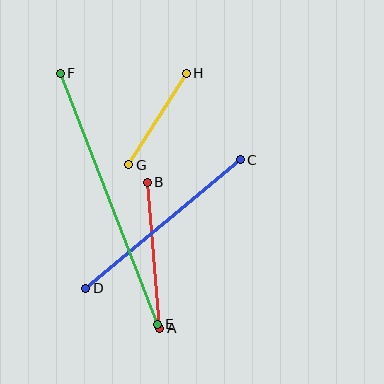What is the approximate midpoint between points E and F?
The midpoint is at approximately (109, 199) pixels.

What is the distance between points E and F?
The distance is approximately 269 pixels.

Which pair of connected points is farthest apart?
Points E and F are farthest apart.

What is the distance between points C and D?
The distance is approximately 201 pixels.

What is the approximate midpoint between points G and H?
The midpoint is at approximately (158, 119) pixels.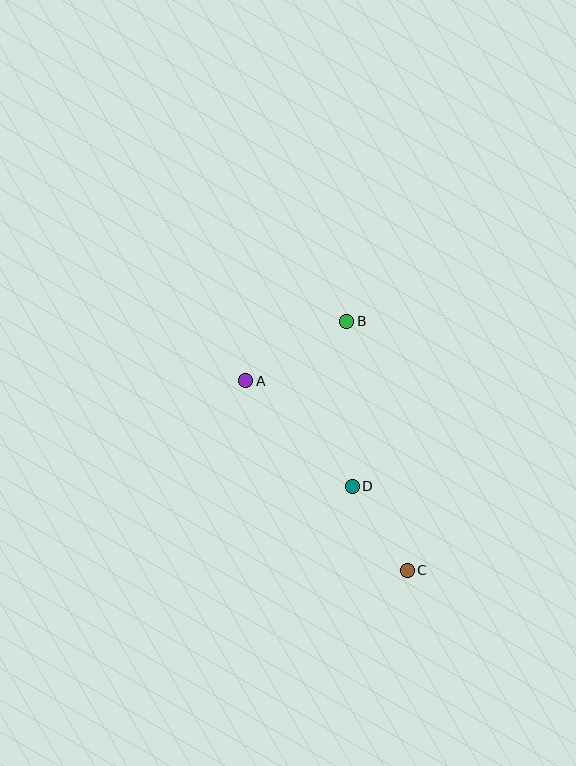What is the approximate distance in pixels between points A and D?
The distance between A and D is approximately 150 pixels.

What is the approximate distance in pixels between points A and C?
The distance between A and C is approximately 249 pixels.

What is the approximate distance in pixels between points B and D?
The distance between B and D is approximately 165 pixels.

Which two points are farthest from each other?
Points B and C are farthest from each other.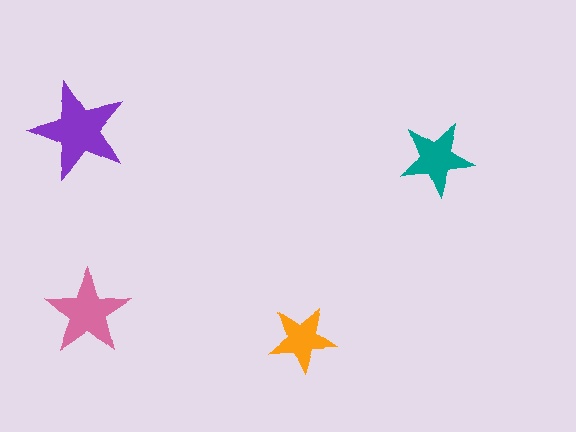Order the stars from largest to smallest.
the purple one, the pink one, the teal one, the orange one.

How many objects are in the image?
There are 4 objects in the image.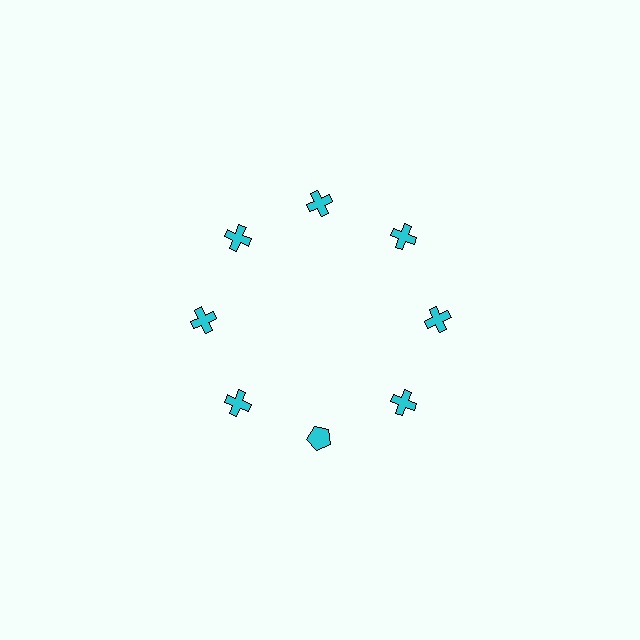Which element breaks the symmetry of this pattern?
The cyan pentagon at roughly the 6 o'clock position breaks the symmetry. All other shapes are cyan crosses.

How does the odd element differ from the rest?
It has a different shape: pentagon instead of cross.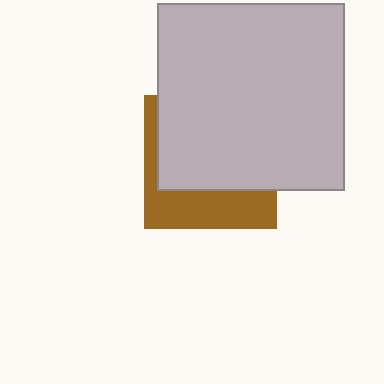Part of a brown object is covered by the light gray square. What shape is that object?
It is a square.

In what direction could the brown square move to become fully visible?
The brown square could move down. That would shift it out from behind the light gray square entirely.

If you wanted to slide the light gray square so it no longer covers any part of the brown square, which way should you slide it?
Slide it up — that is the most direct way to separate the two shapes.